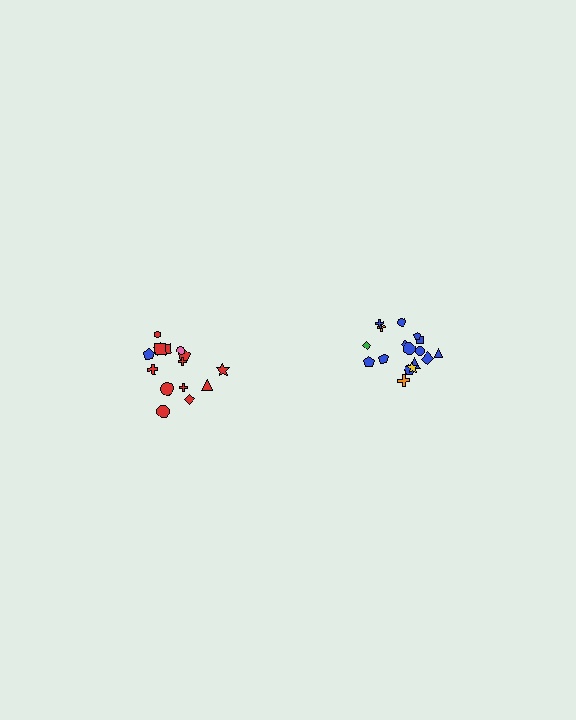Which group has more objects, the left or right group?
The right group.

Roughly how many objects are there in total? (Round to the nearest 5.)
Roughly 35 objects in total.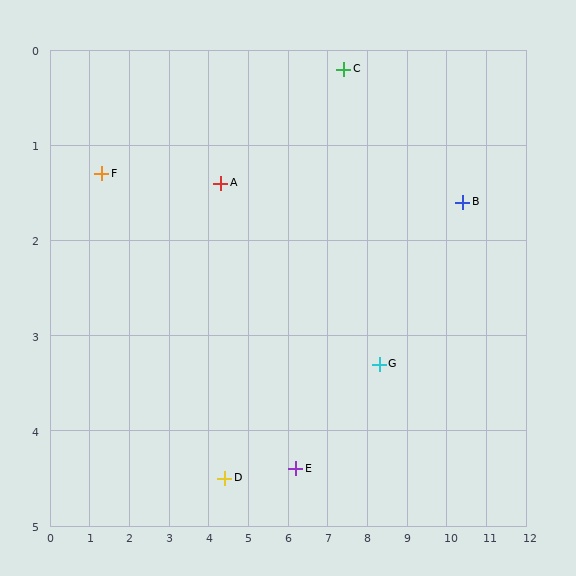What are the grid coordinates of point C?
Point C is at approximately (7.4, 0.2).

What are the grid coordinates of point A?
Point A is at approximately (4.3, 1.4).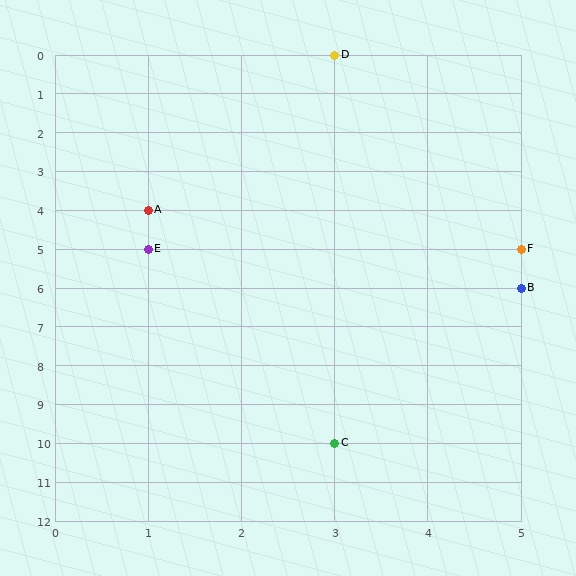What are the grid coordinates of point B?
Point B is at grid coordinates (5, 6).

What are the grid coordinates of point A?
Point A is at grid coordinates (1, 4).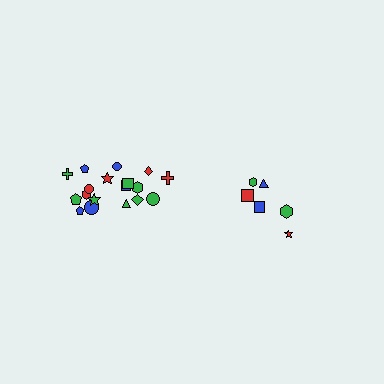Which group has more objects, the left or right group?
The left group.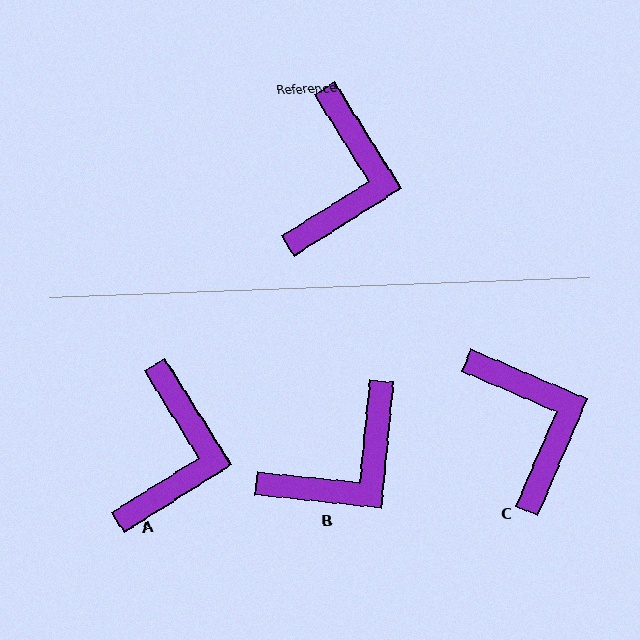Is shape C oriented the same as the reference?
No, it is off by about 35 degrees.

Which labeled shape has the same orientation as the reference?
A.